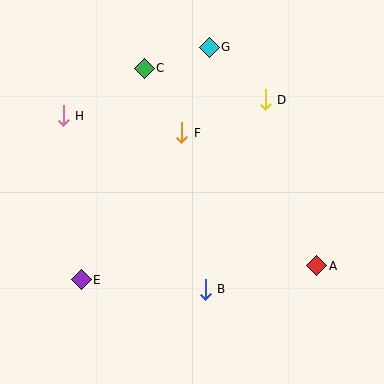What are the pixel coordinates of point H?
Point H is at (63, 116).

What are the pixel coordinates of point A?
Point A is at (317, 266).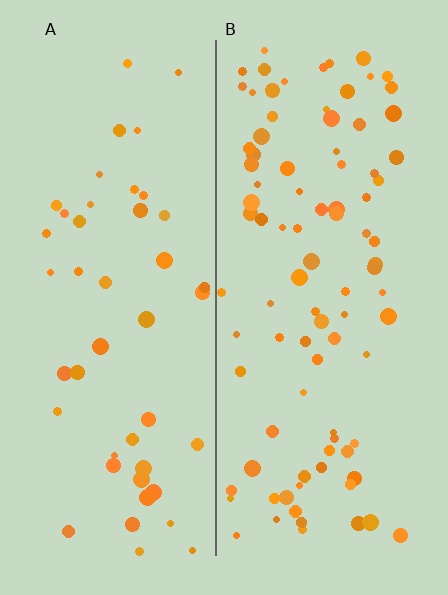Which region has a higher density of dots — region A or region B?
B (the right).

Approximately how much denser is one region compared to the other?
Approximately 2.0× — region B over region A.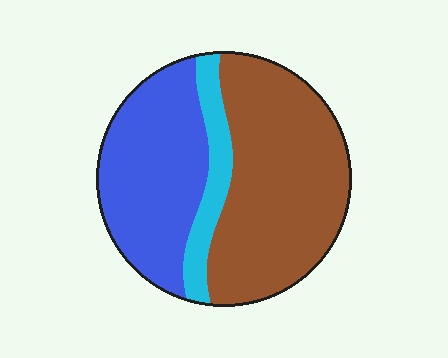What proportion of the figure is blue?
Blue takes up between a quarter and a half of the figure.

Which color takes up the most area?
Brown, at roughly 50%.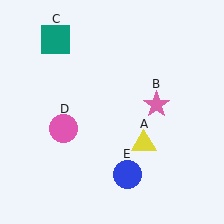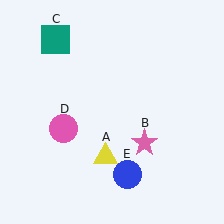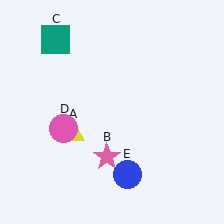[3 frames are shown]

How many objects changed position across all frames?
2 objects changed position: yellow triangle (object A), pink star (object B).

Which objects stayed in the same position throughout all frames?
Teal square (object C) and pink circle (object D) and blue circle (object E) remained stationary.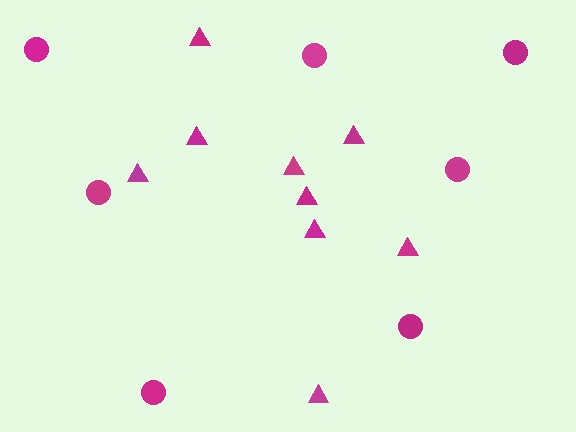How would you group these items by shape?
There are 2 groups: one group of triangles (9) and one group of circles (7).